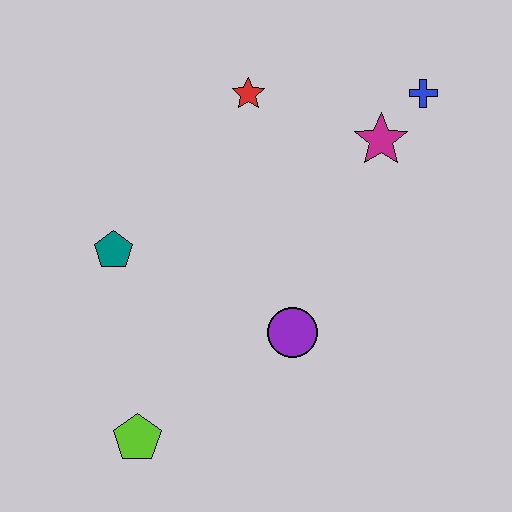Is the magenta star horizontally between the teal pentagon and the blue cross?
Yes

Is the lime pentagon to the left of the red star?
Yes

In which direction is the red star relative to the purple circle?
The red star is above the purple circle.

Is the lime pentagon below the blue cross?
Yes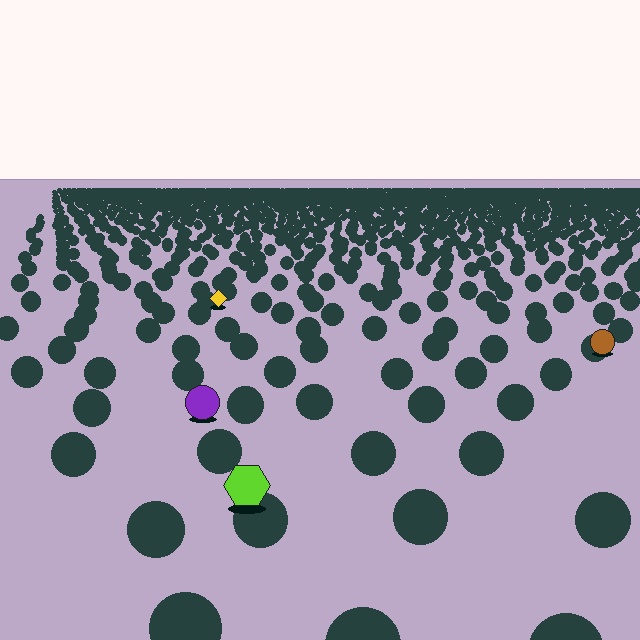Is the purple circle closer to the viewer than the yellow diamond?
Yes. The purple circle is closer — you can tell from the texture gradient: the ground texture is coarser near it.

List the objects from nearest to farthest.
From nearest to farthest: the lime hexagon, the purple circle, the brown circle, the yellow diamond.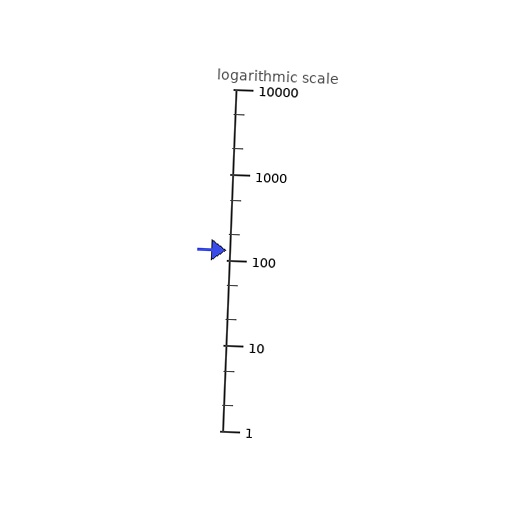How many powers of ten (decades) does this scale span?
The scale spans 4 decades, from 1 to 10000.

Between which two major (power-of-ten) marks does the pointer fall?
The pointer is between 100 and 1000.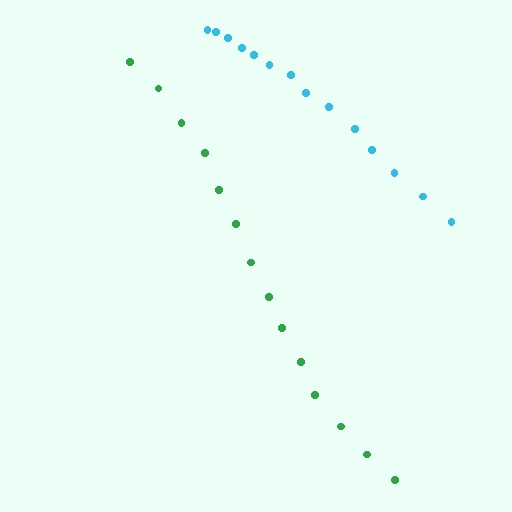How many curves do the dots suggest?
There are 2 distinct paths.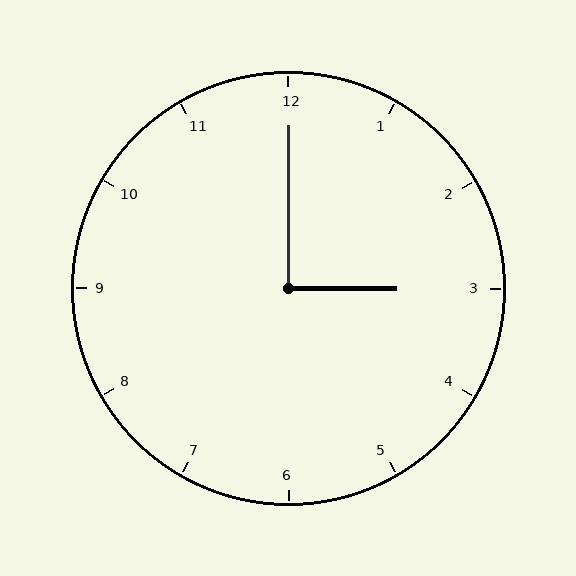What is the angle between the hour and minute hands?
Approximately 90 degrees.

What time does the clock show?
3:00.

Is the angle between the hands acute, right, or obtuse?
It is right.